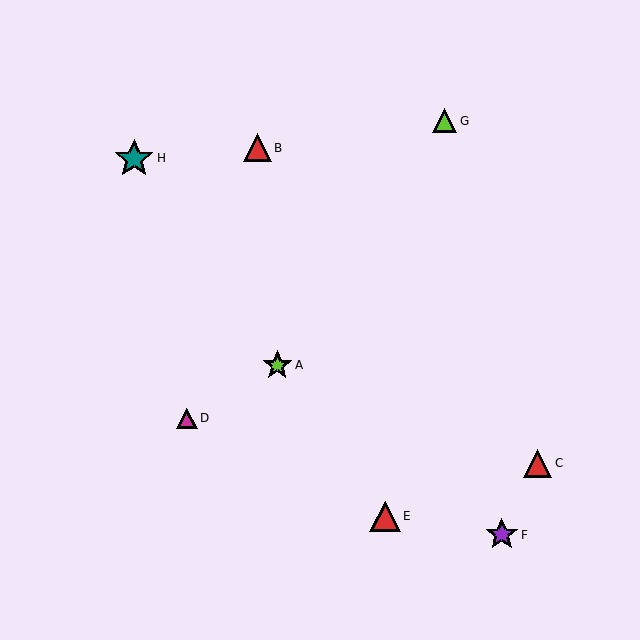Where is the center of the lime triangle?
The center of the lime triangle is at (445, 121).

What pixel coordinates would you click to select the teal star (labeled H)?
Click at (134, 159) to select the teal star H.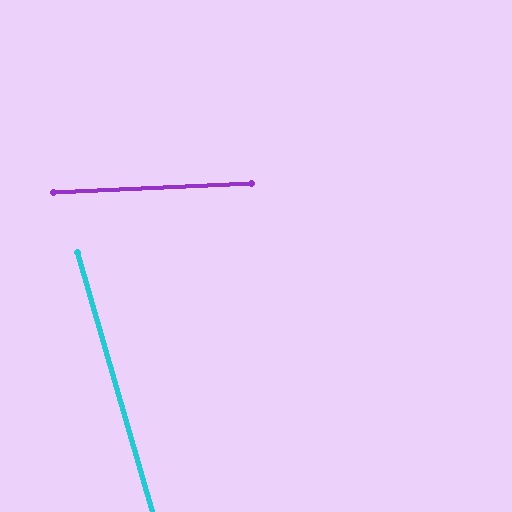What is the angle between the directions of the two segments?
Approximately 76 degrees.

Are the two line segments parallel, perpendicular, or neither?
Neither parallel nor perpendicular — they differ by about 76°.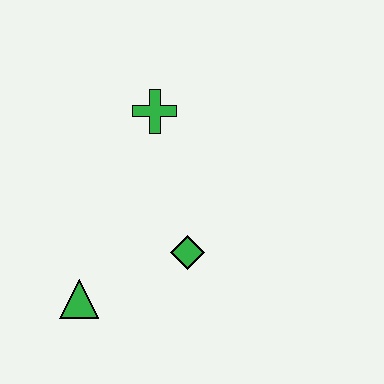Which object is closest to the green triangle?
The green diamond is closest to the green triangle.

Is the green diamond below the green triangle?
No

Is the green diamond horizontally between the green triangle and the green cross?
No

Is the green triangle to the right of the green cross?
No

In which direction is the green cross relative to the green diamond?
The green cross is above the green diamond.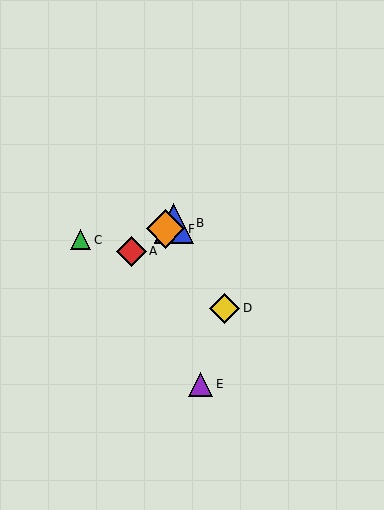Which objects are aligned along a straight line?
Objects A, B, F are aligned along a straight line.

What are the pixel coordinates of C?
Object C is at (80, 240).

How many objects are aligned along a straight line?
3 objects (A, B, F) are aligned along a straight line.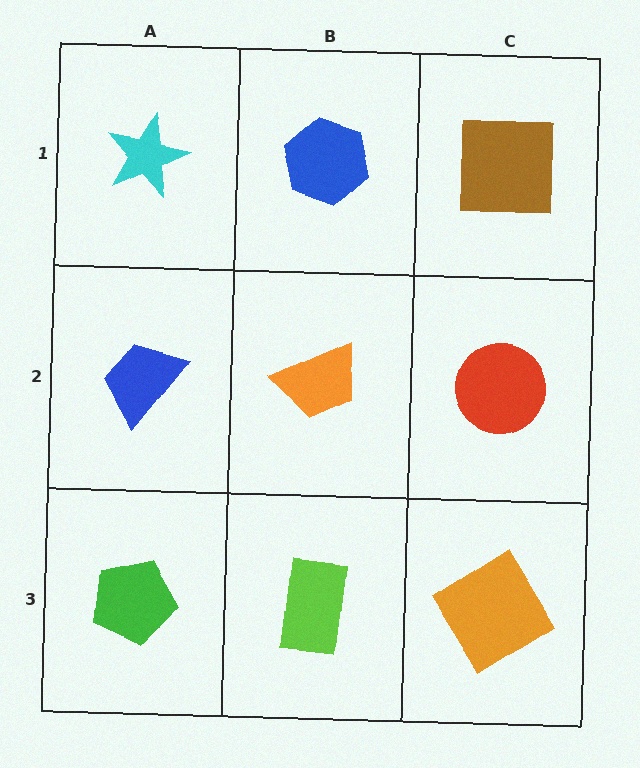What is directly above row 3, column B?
An orange trapezoid.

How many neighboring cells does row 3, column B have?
3.